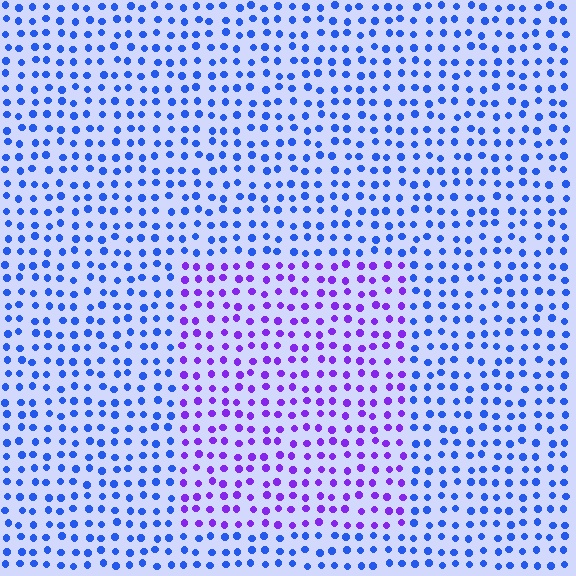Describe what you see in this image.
The image is filled with small blue elements in a uniform arrangement. A rectangle-shaped region is visible where the elements are tinted to a slightly different hue, forming a subtle color boundary.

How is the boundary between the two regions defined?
The boundary is defined purely by a slight shift in hue (about 46 degrees). Spacing, size, and orientation are identical on both sides.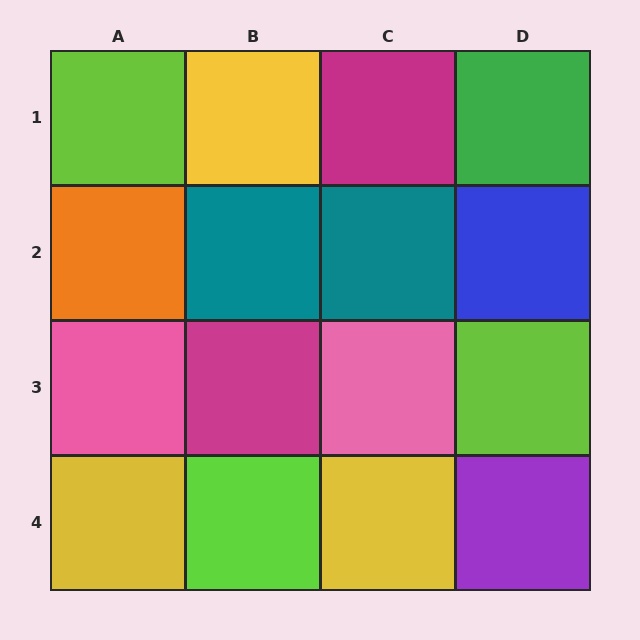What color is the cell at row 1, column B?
Yellow.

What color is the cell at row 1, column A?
Lime.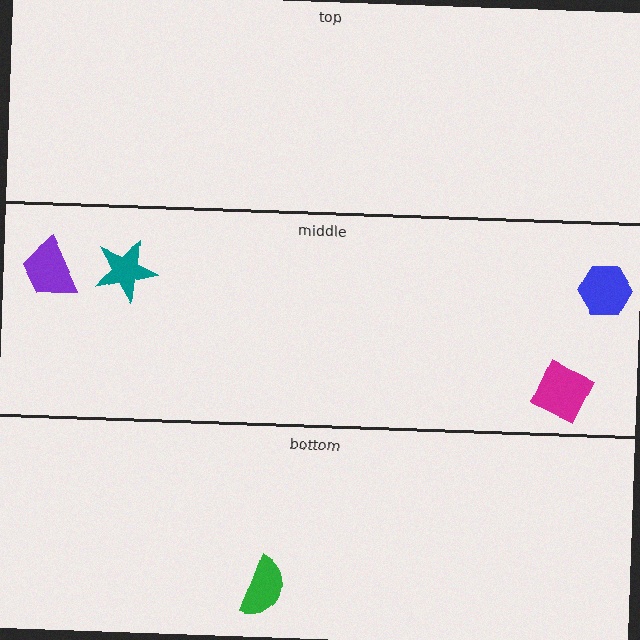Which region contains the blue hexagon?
The middle region.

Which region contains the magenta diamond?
The middle region.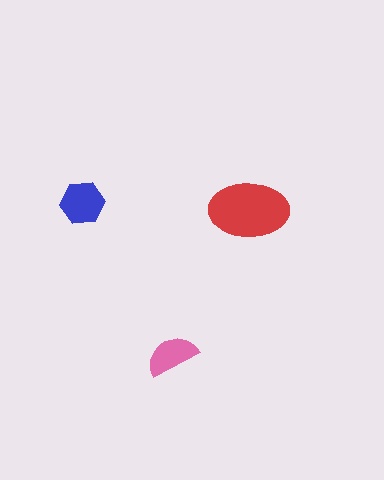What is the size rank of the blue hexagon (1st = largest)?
2nd.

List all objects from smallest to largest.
The pink semicircle, the blue hexagon, the red ellipse.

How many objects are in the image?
There are 3 objects in the image.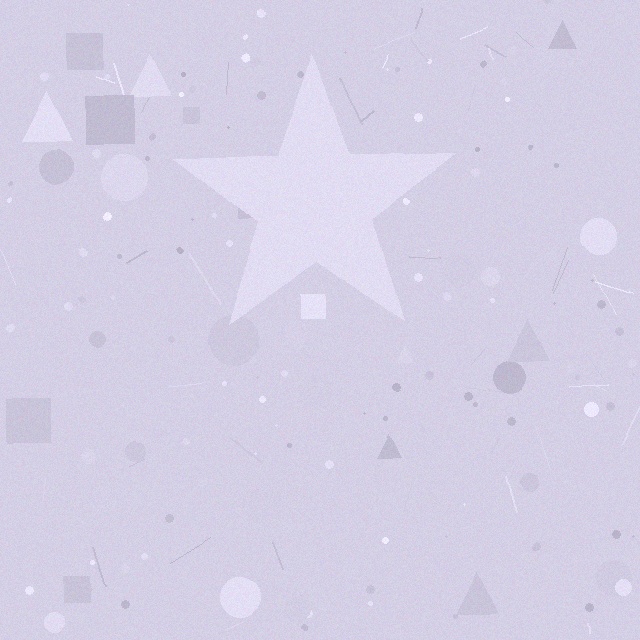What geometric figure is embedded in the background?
A star is embedded in the background.